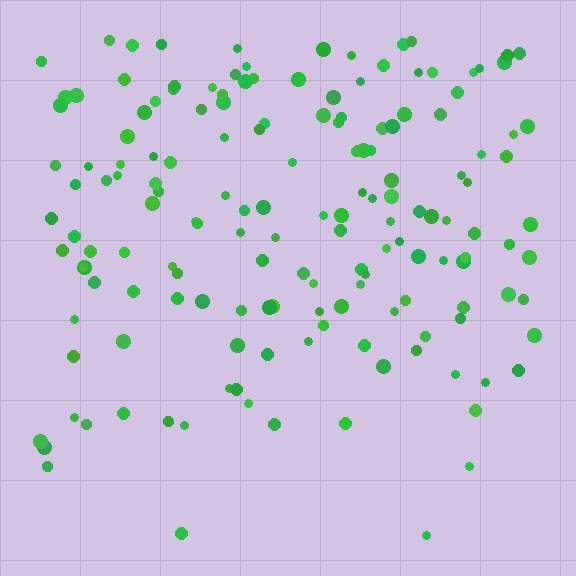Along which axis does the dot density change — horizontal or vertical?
Vertical.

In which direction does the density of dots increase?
From bottom to top, with the top side densest.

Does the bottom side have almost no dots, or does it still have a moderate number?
Still a moderate number, just noticeably fewer than the top.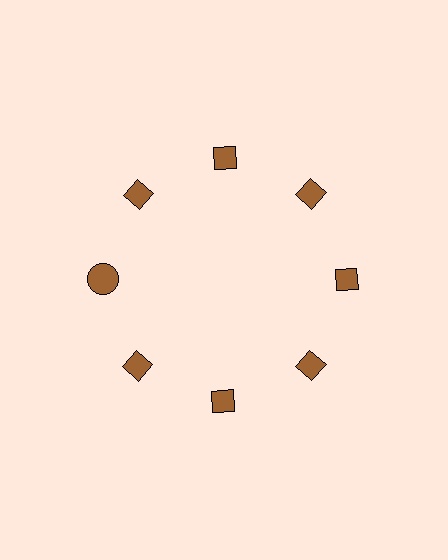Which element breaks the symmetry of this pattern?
The brown circle at roughly the 9 o'clock position breaks the symmetry. All other shapes are brown diamonds.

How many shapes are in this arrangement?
There are 8 shapes arranged in a ring pattern.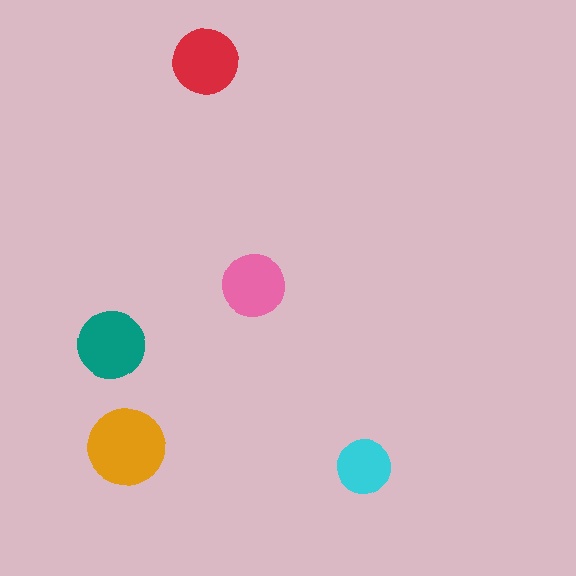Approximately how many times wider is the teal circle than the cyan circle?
About 1.5 times wider.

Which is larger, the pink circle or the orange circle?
The orange one.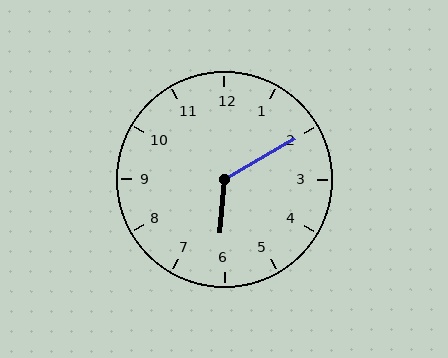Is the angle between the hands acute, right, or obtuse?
It is obtuse.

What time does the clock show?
6:10.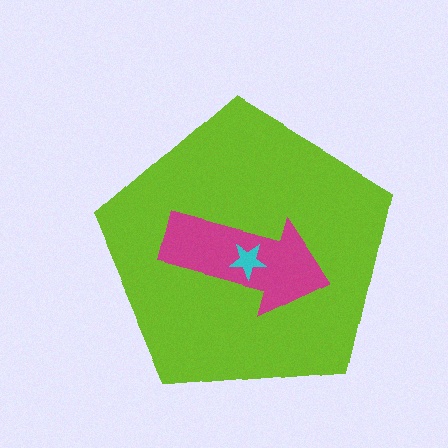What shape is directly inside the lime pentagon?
The magenta arrow.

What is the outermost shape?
The lime pentagon.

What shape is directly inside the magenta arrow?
The cyan star.